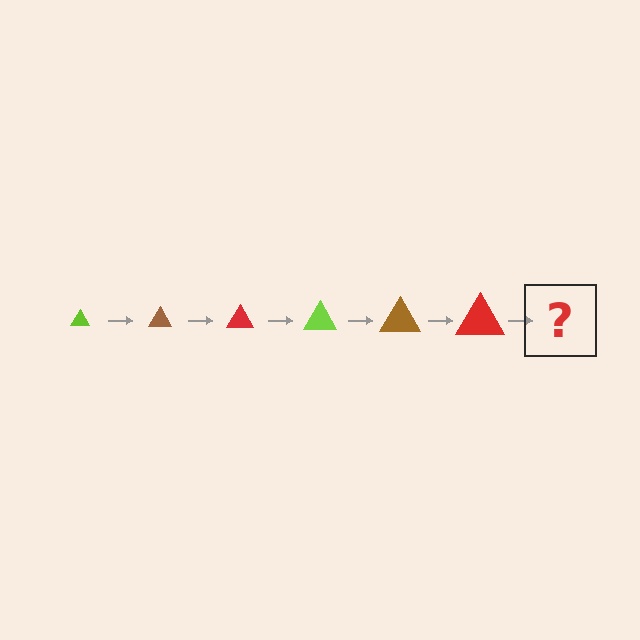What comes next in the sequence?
The next element should be a lime triangle, larger than the previous one.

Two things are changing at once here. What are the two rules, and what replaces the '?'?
The two rules are that the triangle grows larger each step and the color cycles through lime, brown, and red. The '?' should be a lime triangle, larger than the previous one.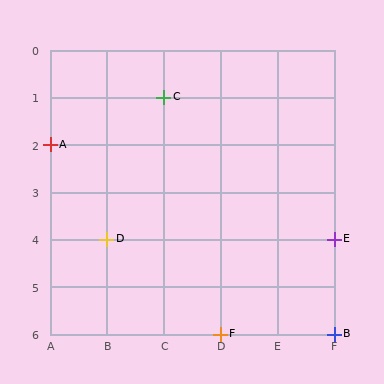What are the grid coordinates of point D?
Point D is at grid coordinates (B, 4).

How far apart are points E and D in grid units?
Points E and D are 4 columns apart.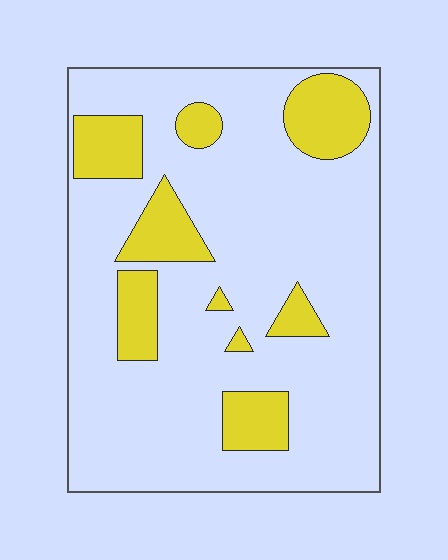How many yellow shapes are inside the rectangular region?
9.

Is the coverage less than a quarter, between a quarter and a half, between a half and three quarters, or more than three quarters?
Less than a quarter.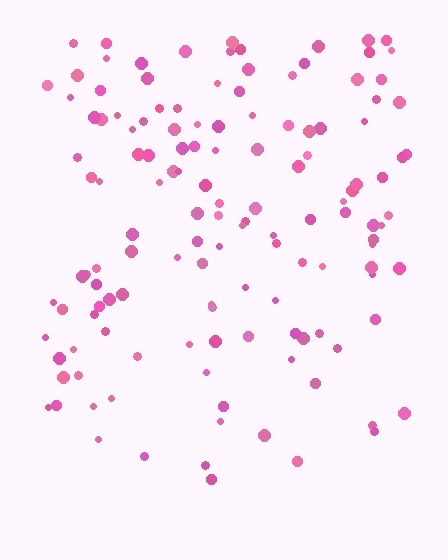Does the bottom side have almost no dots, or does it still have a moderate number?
Still a moderate number, just noticeably fewer than the top.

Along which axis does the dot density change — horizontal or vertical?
Vertical.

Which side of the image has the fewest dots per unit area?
The bottom.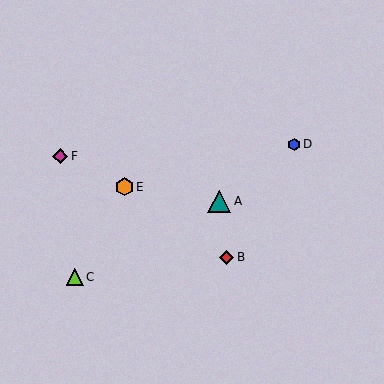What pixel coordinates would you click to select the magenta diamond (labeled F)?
Click at (60, 156) to select the magenta diamond F.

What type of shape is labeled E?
Shape E is an orange hexagon.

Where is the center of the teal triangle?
The center of the teal triangle is at (219, 201).